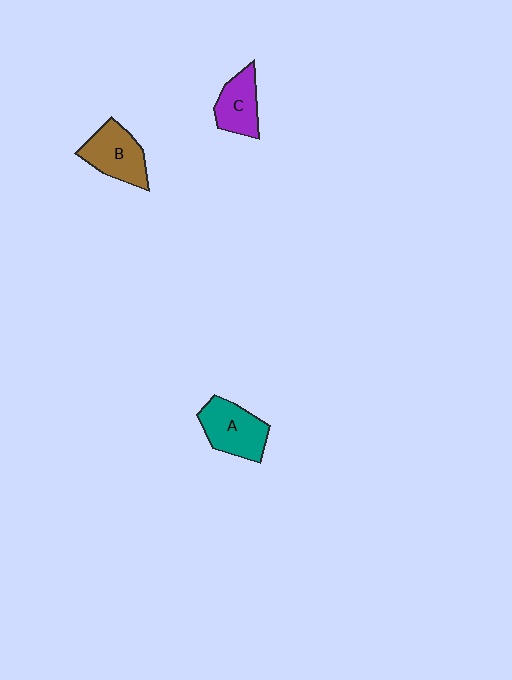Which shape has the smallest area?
Shape C (purple).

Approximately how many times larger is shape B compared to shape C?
Approximately 1.2 times.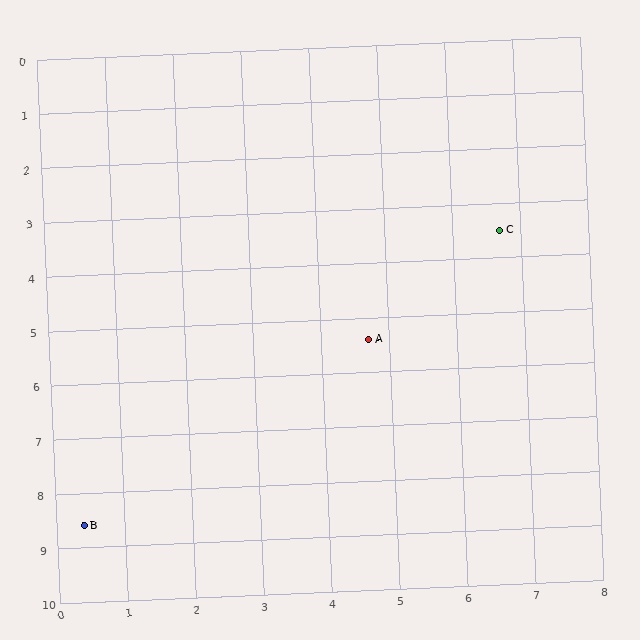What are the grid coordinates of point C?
Point C is at approximately (6.7, 3.5).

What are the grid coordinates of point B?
Point B is at approximately (0.4, 8.6).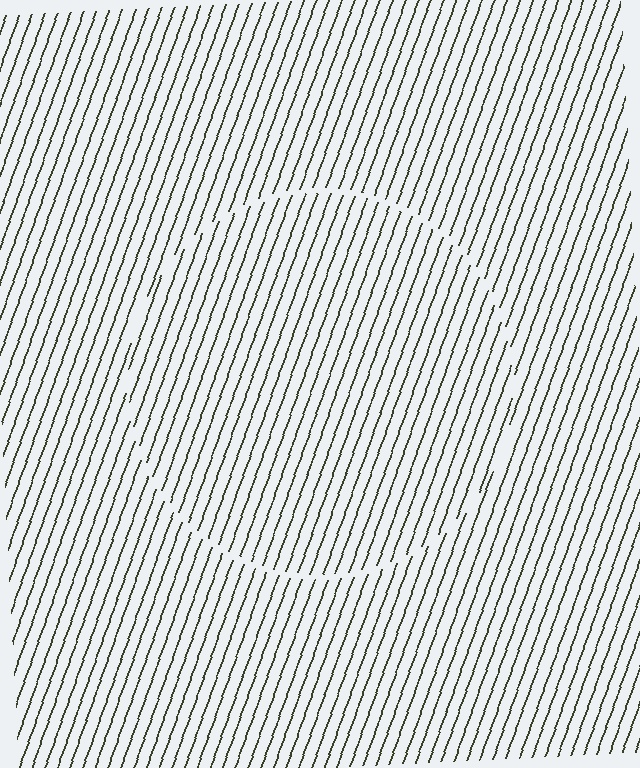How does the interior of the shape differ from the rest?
The interior of the shape contains the same grating, shifted by half a period — the contour is defined by the phase discontinuity where line-ends from the inner and outer gratings abut.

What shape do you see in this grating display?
An illusory circle. The interior of the shape contains the same grating, shifted by half a period — the contour is defined by the phase discontinuity where line-ends from the inner and outer gratings abut.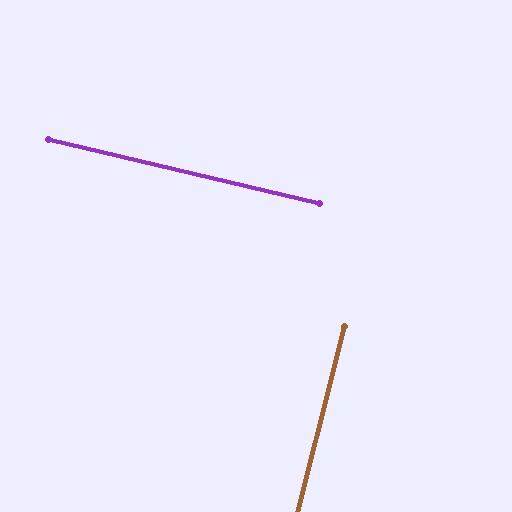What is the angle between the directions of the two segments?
Approximately 89 degrees.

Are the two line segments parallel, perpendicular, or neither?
Perpendicular — they meet at approximately 89°.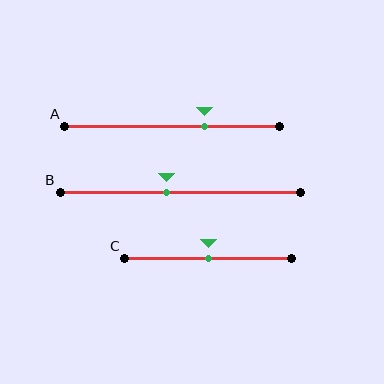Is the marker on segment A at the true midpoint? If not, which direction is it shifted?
No, the marker on segment A is shifted to the right by about 15% of the segment length.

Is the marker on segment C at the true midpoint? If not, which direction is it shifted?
Yes, the marker on segment C is at the true midpoint.